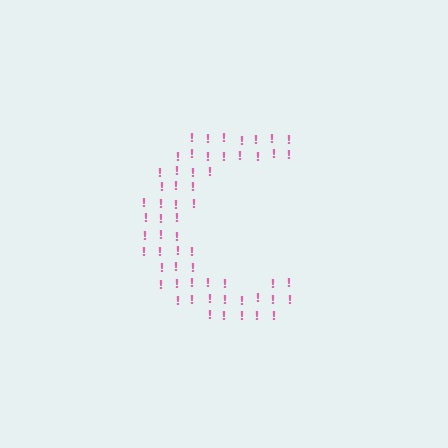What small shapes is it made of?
It is made of small exclamation marks.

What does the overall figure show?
The overall figure shows the letter C.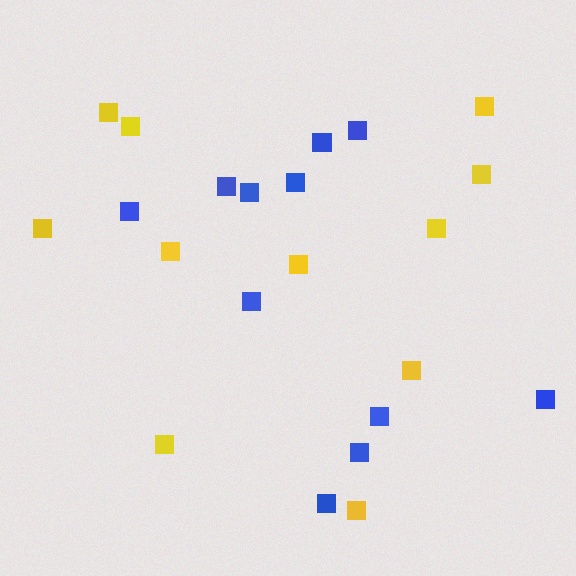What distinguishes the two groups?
There are 2 groups: one group of blue squares (11) and one group of yellow squares (11).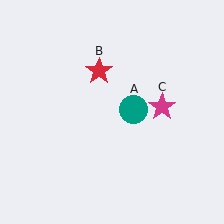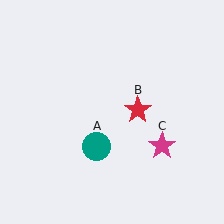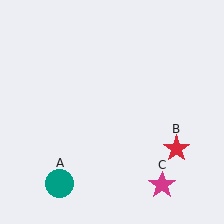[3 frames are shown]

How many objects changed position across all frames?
3 objects changed position: teal circle (object A), red star (object B), magenta star (object C).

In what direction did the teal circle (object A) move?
The teal circle (object A) moved down and to the left.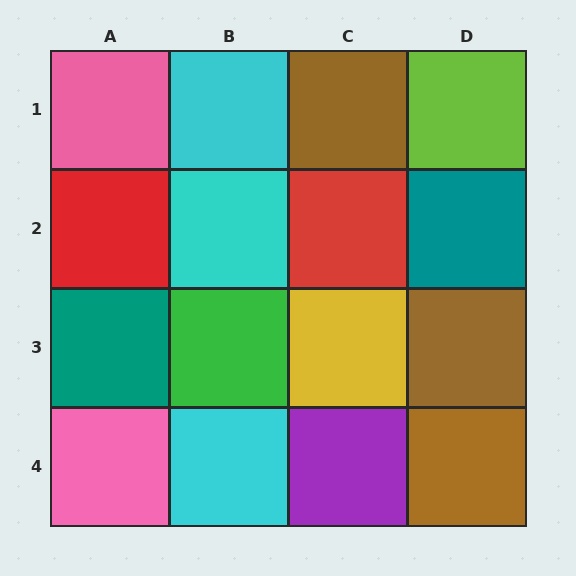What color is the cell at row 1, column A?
Pink.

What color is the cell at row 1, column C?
Brown.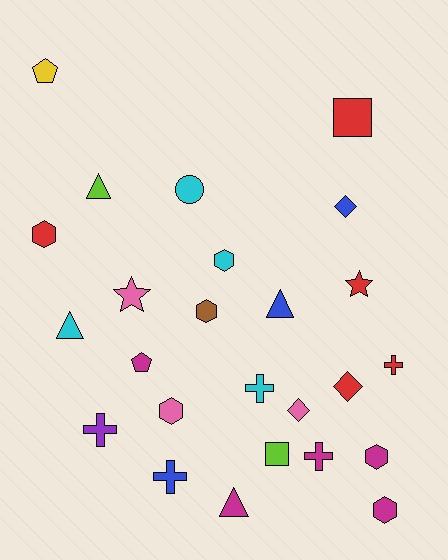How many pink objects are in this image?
There are 3 pink objects.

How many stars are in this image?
There are 2 stars.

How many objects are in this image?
There are 25 objects.